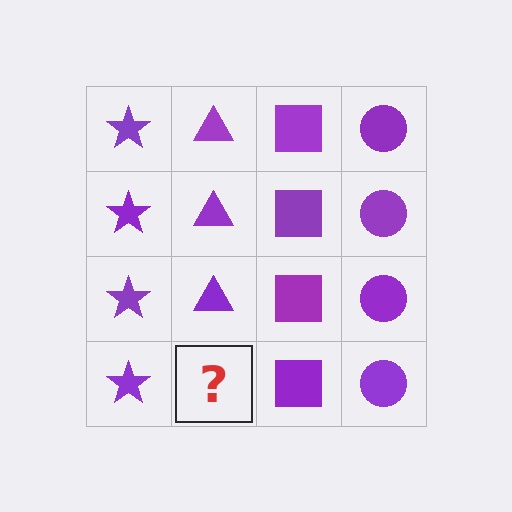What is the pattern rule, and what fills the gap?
The rule is that each column has a consistent shape. The gap should be filled with a purple triangle.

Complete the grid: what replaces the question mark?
The question mark should be replaced with a purple triangle.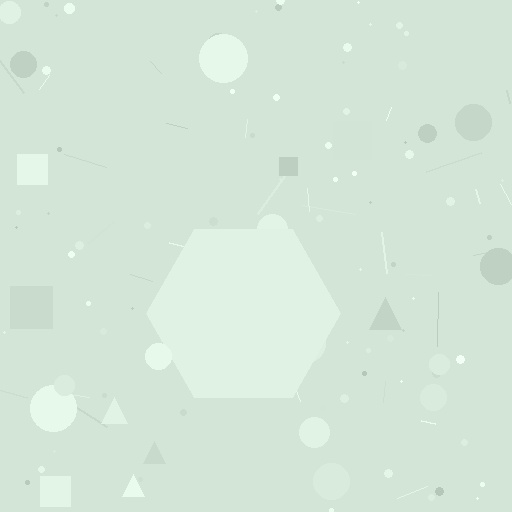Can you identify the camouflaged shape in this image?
The camouflaged shape is a hexagon.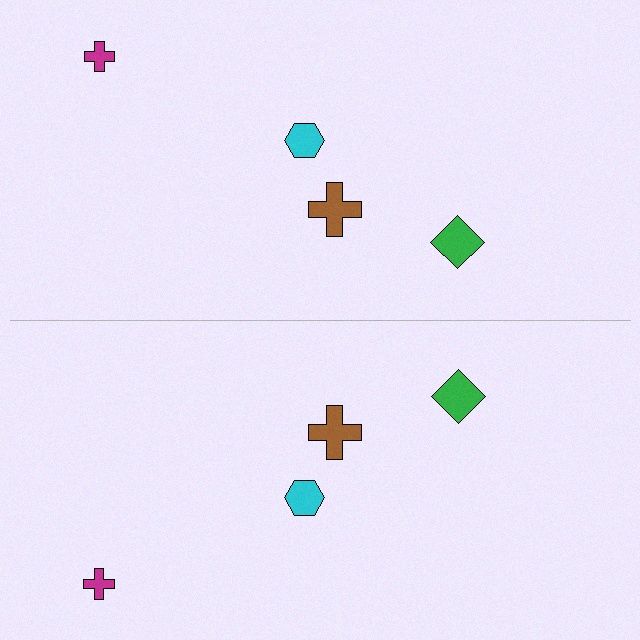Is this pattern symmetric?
Yes, this pattern has bilateral (reflection) symmetry.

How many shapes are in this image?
There are 8 shapes in this image.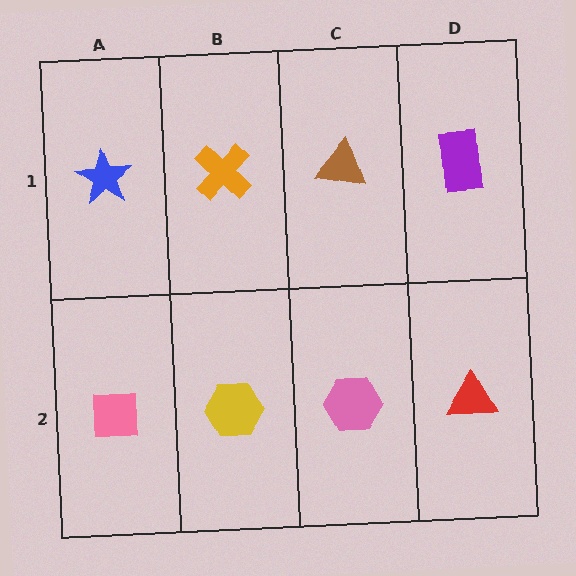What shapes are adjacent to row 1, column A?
A pink square (row 2, column A), an orange cross (row 1, column B).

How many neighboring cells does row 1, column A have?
2.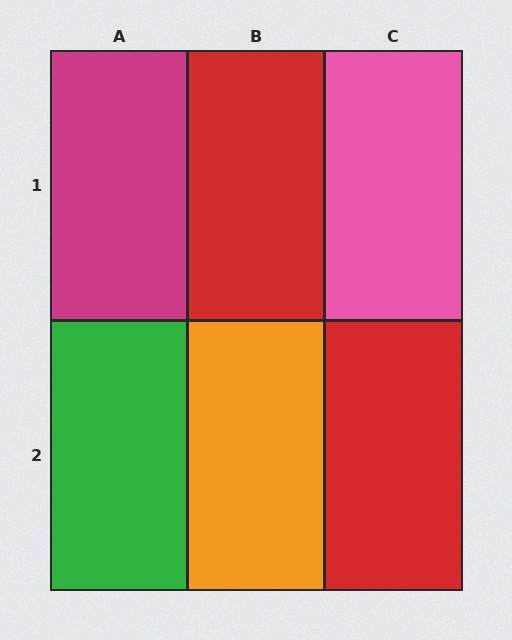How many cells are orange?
1 cell is orange.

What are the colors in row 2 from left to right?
Green, orange, red.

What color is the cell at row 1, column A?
Magenta.